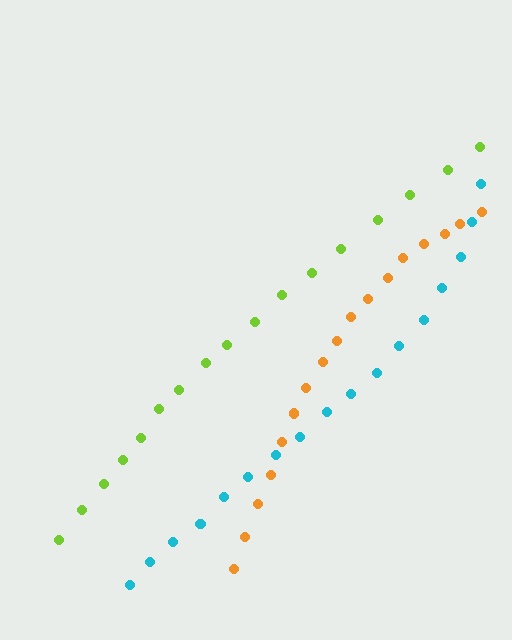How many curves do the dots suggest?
There are 3 distinct paths.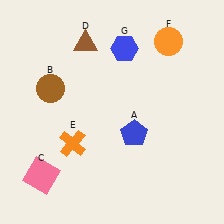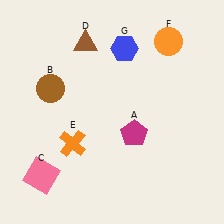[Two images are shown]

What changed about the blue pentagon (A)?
In Image 1, A is blue. In Image 2, it changed to magenta.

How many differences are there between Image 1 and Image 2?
There is 1 difference between the two images.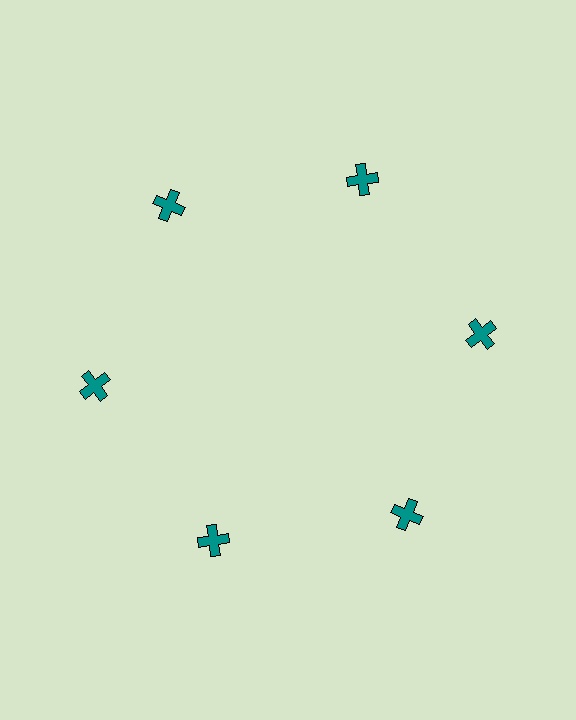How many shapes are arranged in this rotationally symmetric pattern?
There are 6 shapes, arranged in 6 groups of 1.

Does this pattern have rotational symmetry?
Yes, this pattern has 6-fold rotational symmetry. It looks the same after rotating 60 degrees around the center.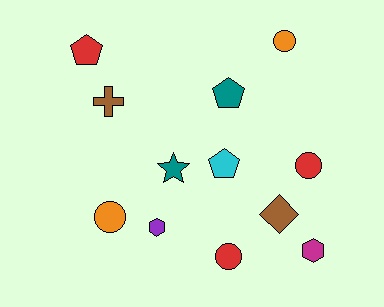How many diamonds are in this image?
There is 1 diamond.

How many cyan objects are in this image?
There is 1 cyan object.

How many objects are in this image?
There are 12 objects.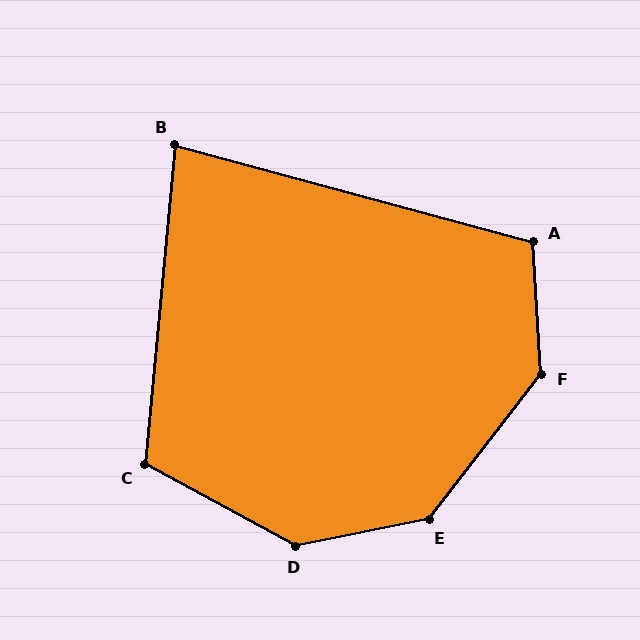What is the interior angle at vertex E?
Approximately 139 degrees (obtuse).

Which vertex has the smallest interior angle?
B, at approximately 80 degrees.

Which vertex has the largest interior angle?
D, at approximately 140 degrees.